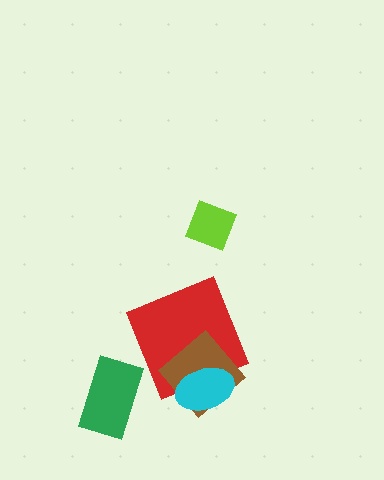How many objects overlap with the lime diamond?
0 objects overlap with the lime diamond.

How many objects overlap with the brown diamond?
2 objects overlap with the brown diamond.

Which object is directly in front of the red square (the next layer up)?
The brown diamond is directly in front of the red square.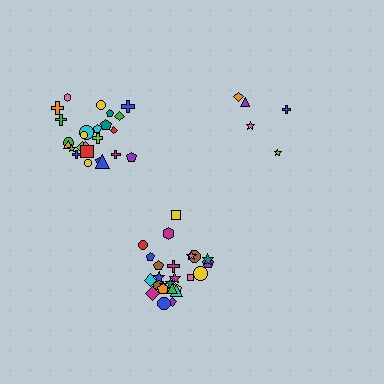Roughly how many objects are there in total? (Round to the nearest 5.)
Roughly 55 objects in total.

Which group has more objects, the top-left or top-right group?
The top-left group.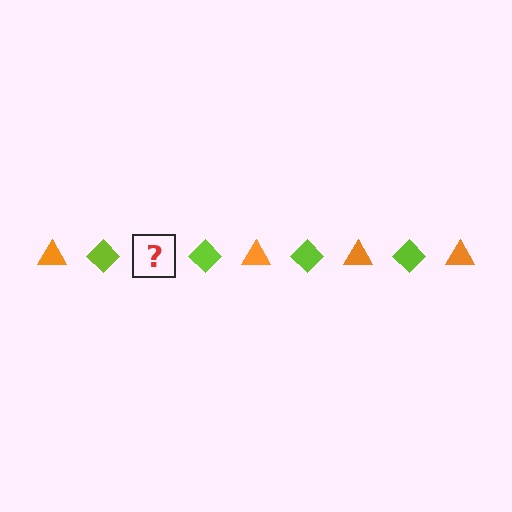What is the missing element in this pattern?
The missing element is an orange triangle.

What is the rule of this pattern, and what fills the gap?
The rule is that the pattern alternates between orange triangle and lime diamond. The gap should be filled with an orange triangle.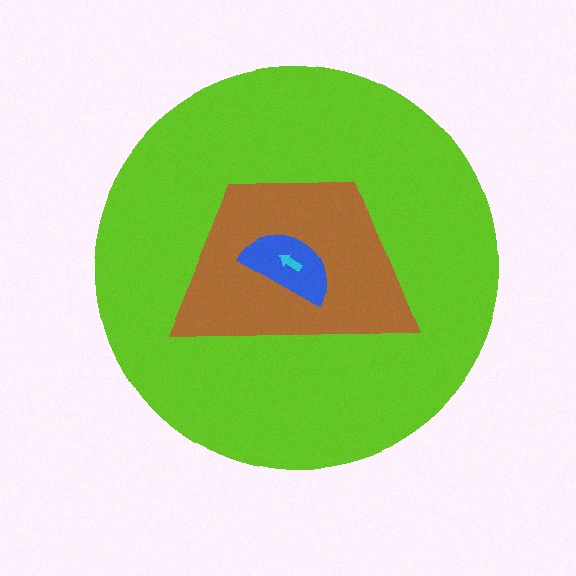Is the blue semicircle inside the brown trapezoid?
Yes.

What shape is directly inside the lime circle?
The brown trapezoid.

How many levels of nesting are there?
4.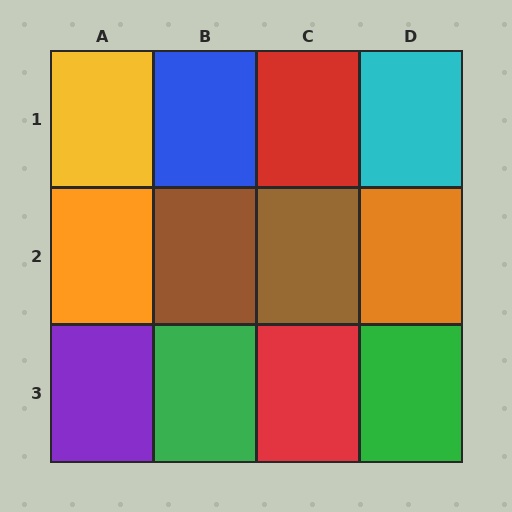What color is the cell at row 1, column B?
Blue.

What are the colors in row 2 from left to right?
Orange, brown, brown, orange.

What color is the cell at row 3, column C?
Red.